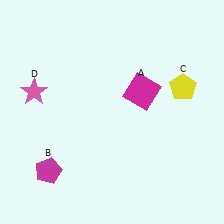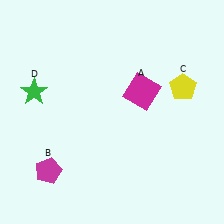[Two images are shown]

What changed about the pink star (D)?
In Image 1, D is pink. In Image 2, it changed to green.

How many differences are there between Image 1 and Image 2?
There is 1 difference between the two images.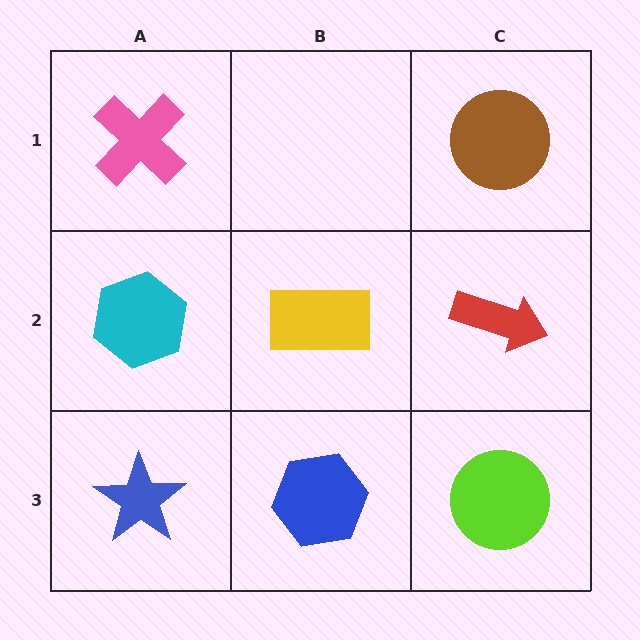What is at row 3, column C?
A lime circle.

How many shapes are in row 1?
2 shapes.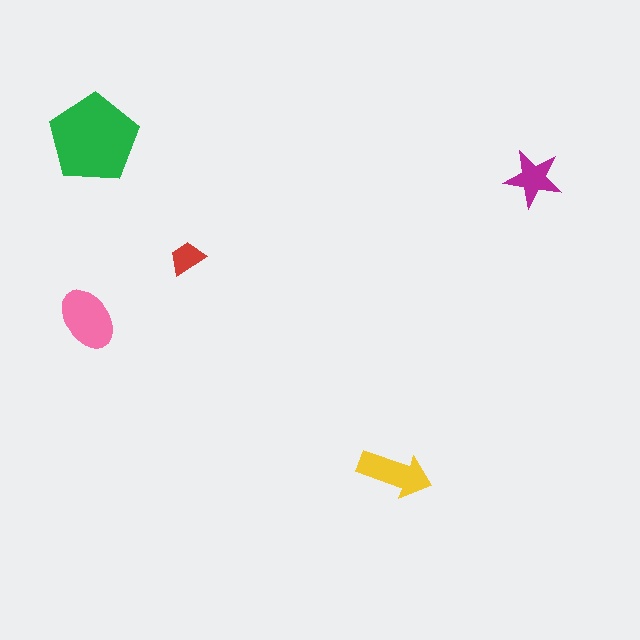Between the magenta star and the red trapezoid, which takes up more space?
The magenta star.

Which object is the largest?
The green pentagon.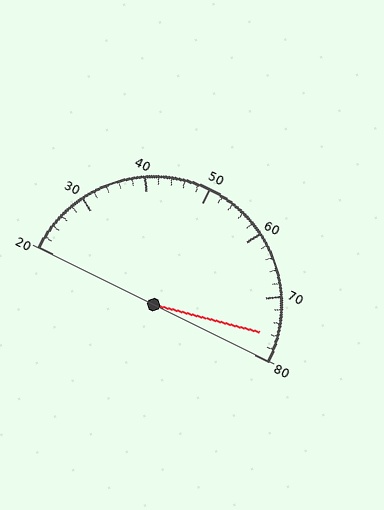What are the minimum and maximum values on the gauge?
The gauge ranges from 20 to 80.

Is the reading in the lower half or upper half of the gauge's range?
The reading is in the upper half of the range (20 to 80).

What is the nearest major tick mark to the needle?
The nearest major tick mark is 80.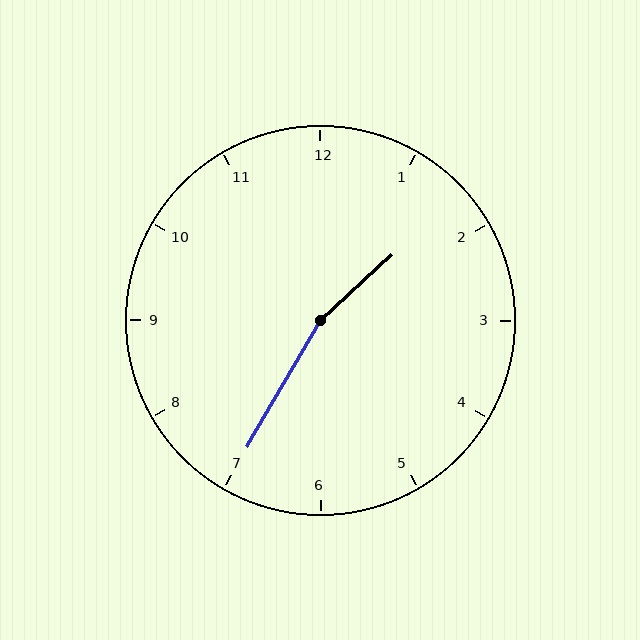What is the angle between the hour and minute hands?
Approximately 162 degrees.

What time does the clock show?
1:35.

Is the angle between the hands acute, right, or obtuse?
It is obtuse.